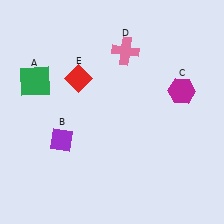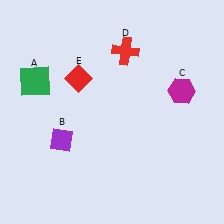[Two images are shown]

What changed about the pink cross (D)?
In Image 1, D is pink. In Image 2, it changed to red.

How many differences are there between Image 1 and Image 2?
There is 1 difference between the two images.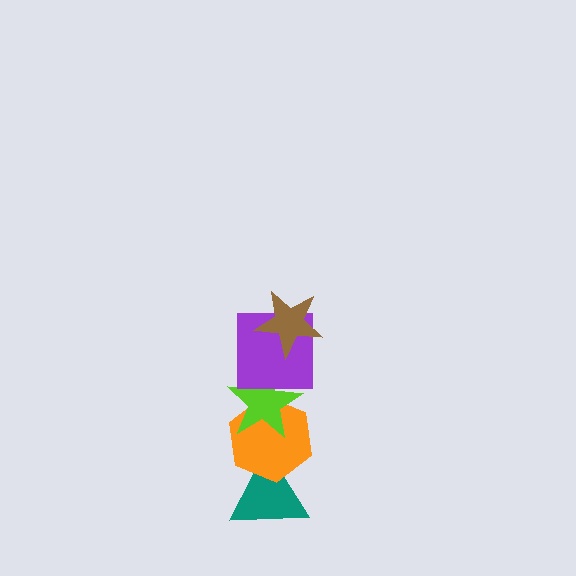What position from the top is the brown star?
The brown star is 1st from the top.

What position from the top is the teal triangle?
The teal triangle is 5th from the top.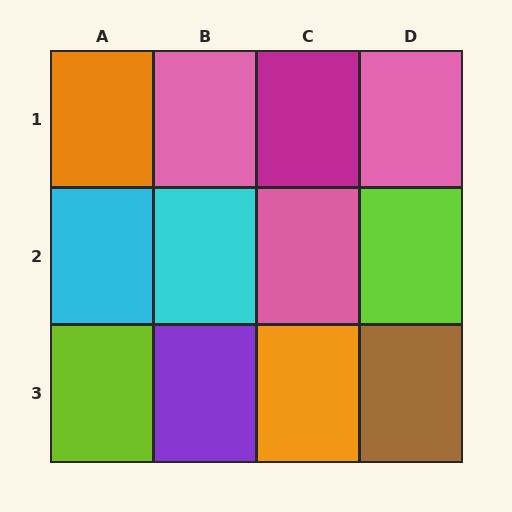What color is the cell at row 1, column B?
Pink.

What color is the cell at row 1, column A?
Orange.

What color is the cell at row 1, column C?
Magenta.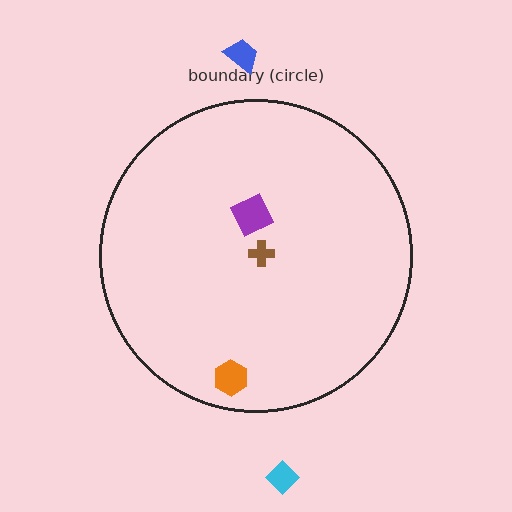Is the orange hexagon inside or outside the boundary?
Inside.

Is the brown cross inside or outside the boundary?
Inside.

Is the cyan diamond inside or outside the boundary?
Outside.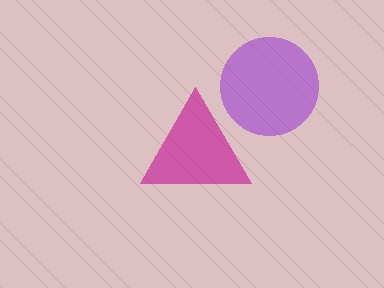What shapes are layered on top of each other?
The layered shapes are: a magenta triangle, a purple circle.